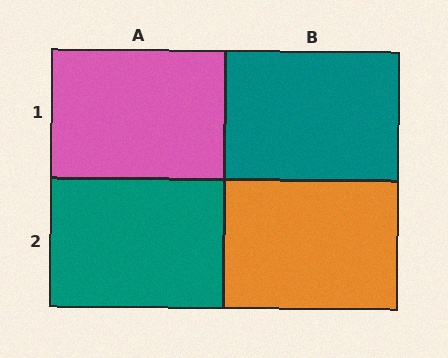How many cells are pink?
1 cell is pink.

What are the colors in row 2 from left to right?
Teal, orange.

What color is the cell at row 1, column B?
Teal.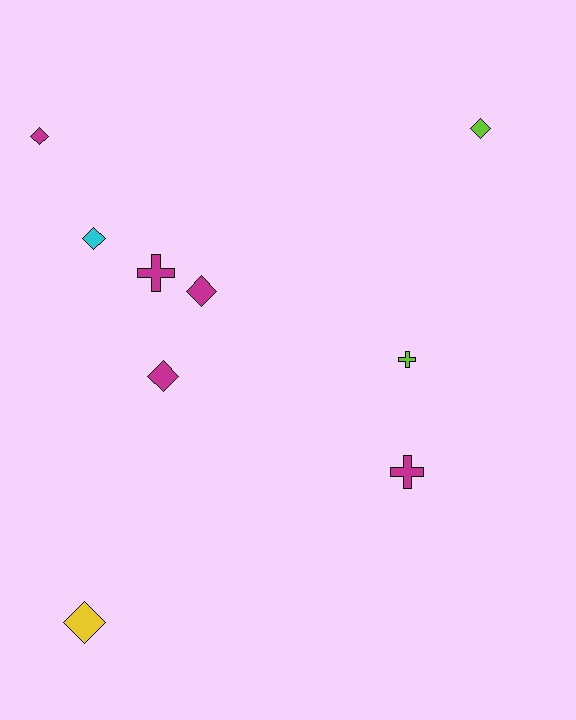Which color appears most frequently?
Magenta, with 5 objects.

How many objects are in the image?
There are 9 objects.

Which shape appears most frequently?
Diamond, with 6 objects.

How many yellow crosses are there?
There are no yellow crosses.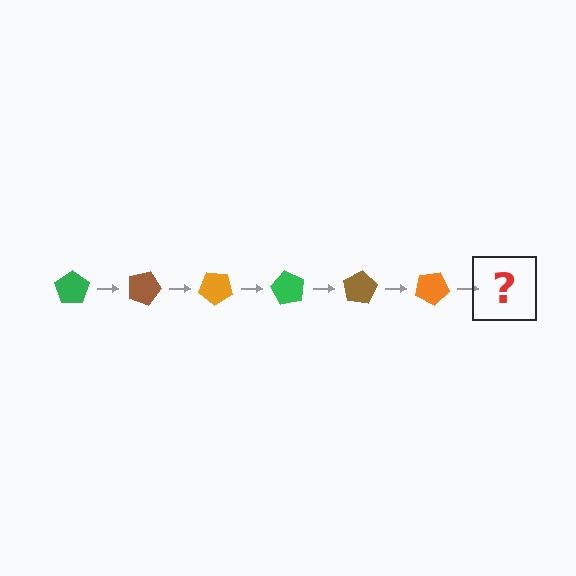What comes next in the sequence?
The next element should be a green pentagon, rotated 120 degrees from the start.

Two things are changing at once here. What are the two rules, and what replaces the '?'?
The two rules are that it rotates 20 degrees each step and the color cycles through green, brown, and orange. The '?' should be a green pentagon, rotated 120 degrees from the start.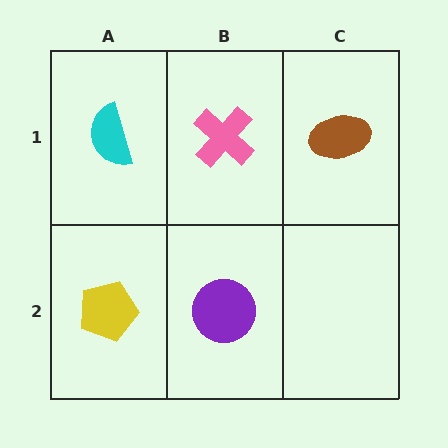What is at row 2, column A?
A yellow pentagon.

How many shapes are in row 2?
2 shapes.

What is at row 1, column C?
A brown ellipse.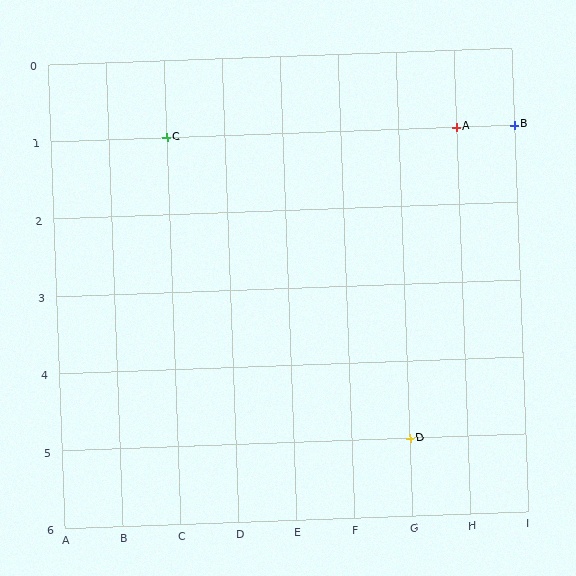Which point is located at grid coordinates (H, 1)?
Point A is at (H, 1).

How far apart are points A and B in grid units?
Points A and B are 1 column apart.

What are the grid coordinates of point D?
Point D is at grid coordinates (G, 5).